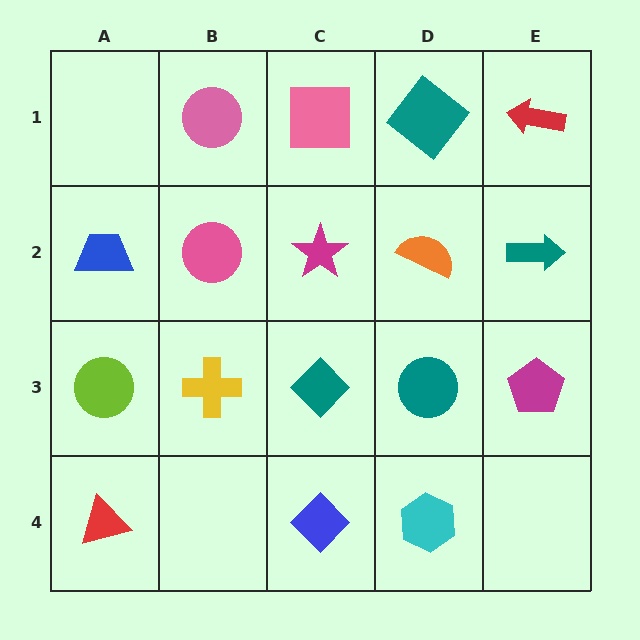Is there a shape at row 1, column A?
No, that cell is empty.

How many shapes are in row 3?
5 shapes.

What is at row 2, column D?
An orange semicircle.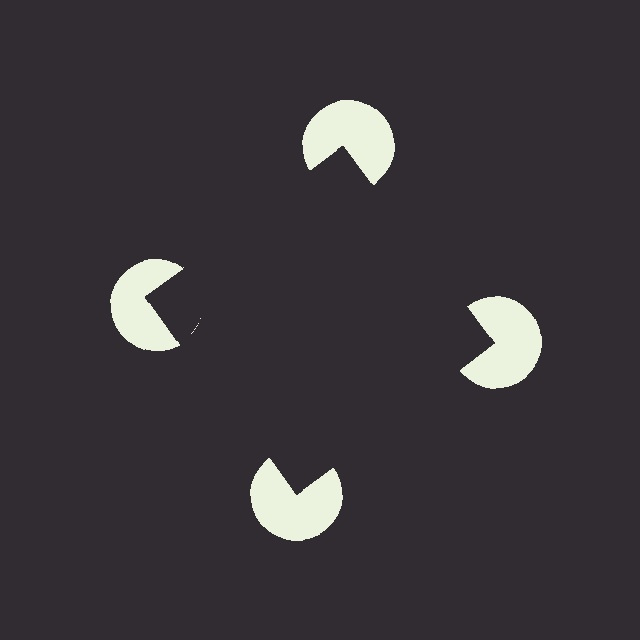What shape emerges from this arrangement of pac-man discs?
An illusory square — its edges are inferred from the aligned wedge cuts in the pac-man discs, not physically drawn.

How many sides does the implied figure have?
4 sides.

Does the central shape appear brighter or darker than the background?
It typically appears slightly darker than the background, even though no actual brightness change is drawn.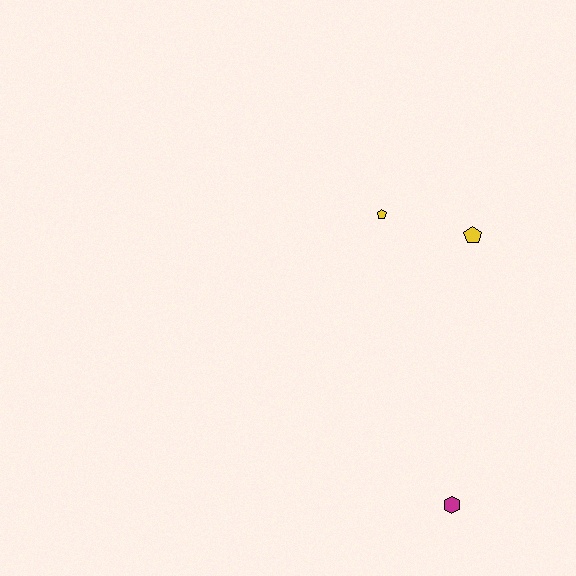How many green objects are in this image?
There are no green objects.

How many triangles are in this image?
There are no triangles.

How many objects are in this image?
There are 3 objects.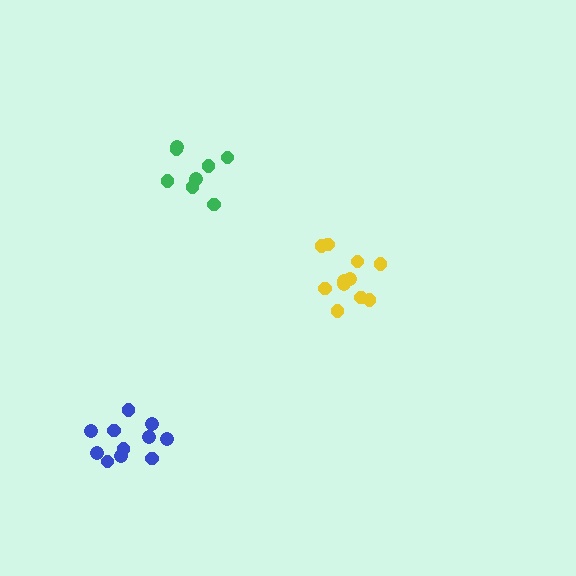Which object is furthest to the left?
The blue cluster is leftmost.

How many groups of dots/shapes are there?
There are 3 groups.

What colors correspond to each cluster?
The clusters are colored: green, blue, yellow.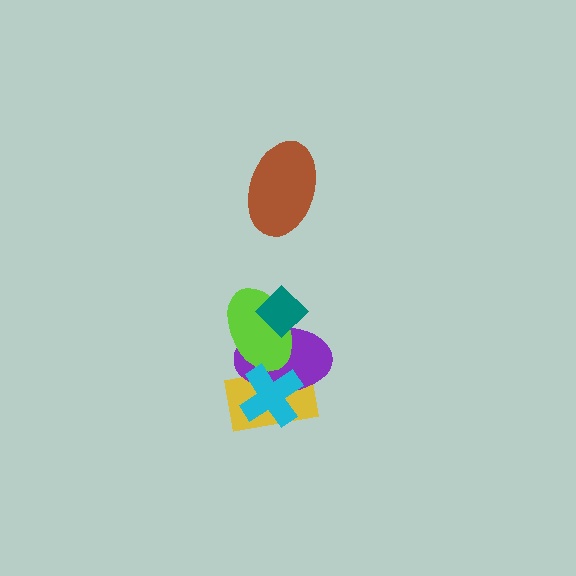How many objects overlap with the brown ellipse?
0 objects overlap with the brown ellipse.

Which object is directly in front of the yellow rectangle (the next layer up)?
The purple ellipse is directly in front of the yellow rectangle.